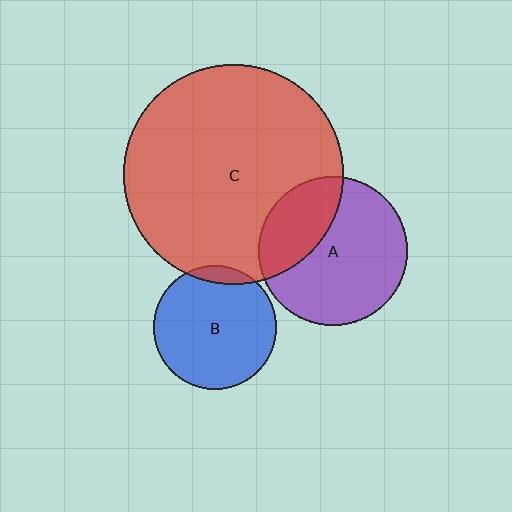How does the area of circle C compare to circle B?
Approximately 3.2 times.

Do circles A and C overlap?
Yes.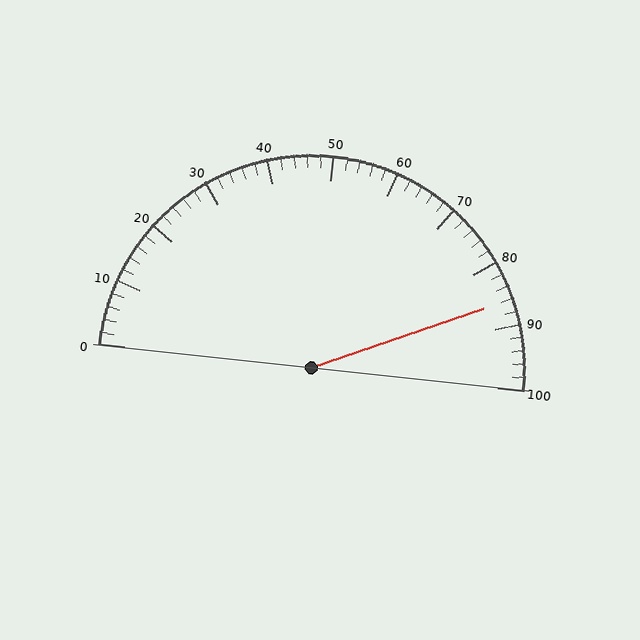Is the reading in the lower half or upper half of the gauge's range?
The reading is in the upper half of the range (0 to 100).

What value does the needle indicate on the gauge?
The needle indicates approximately 86.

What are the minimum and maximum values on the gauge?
The gauge ranges from 0 to 100.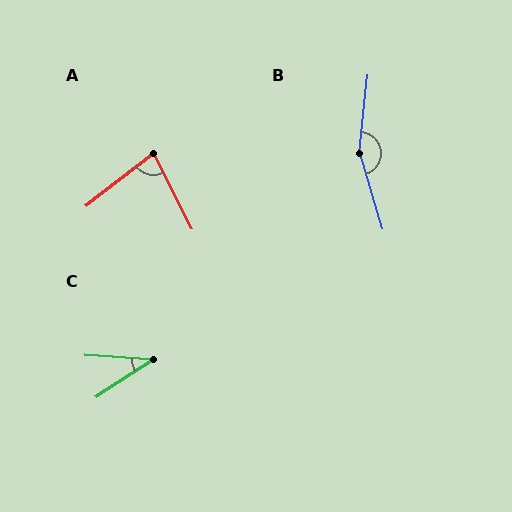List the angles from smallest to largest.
C (37°), A (79°), B (158°).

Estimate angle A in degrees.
Approximately 79 degrees.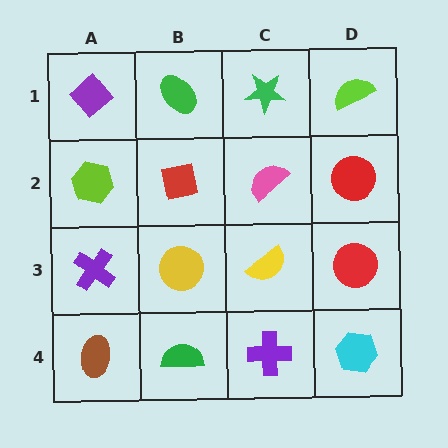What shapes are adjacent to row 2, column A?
A purple diamond (row 1, column A), a purple cross (row 3, column A), a red square (row 2, column B).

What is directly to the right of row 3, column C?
A red circle.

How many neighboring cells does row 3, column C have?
4.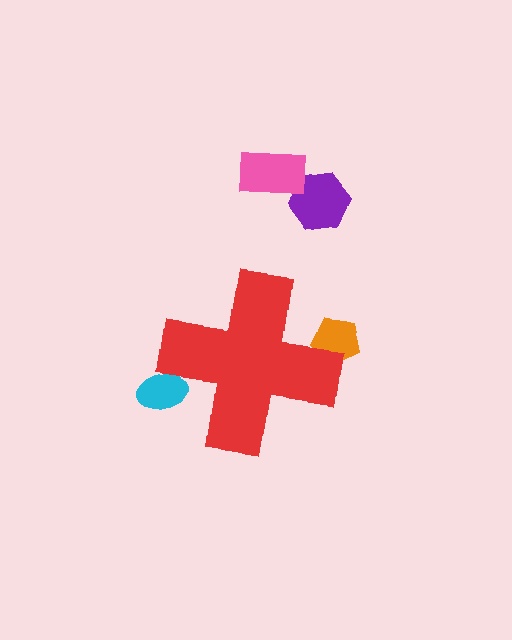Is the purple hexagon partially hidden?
No, the purple hexagon is fully visible.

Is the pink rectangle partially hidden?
No, the pink rectangle is fully visible.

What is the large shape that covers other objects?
A red cross.